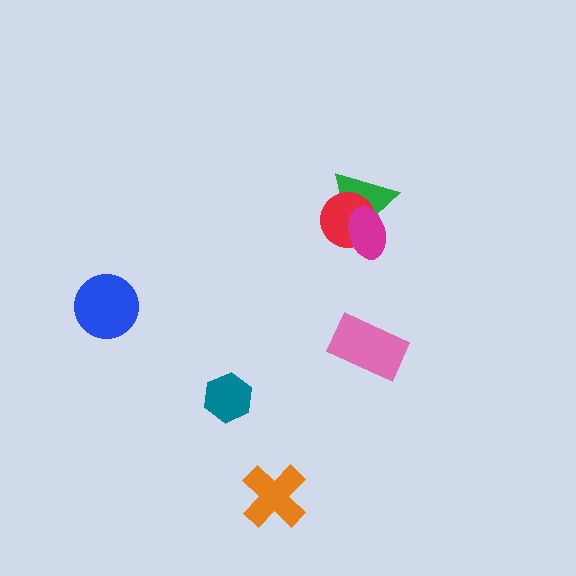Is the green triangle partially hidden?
Yes, it is partially covered by another shape.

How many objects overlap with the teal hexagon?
0 objects overlap with the teal hexagon.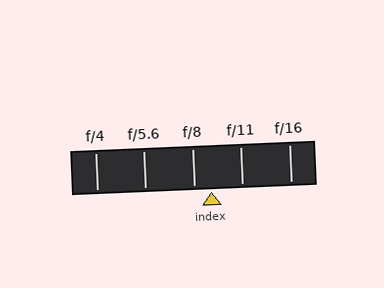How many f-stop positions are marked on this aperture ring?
There are 5 f-stop positions marked.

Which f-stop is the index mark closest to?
The index mark is closest to f/8.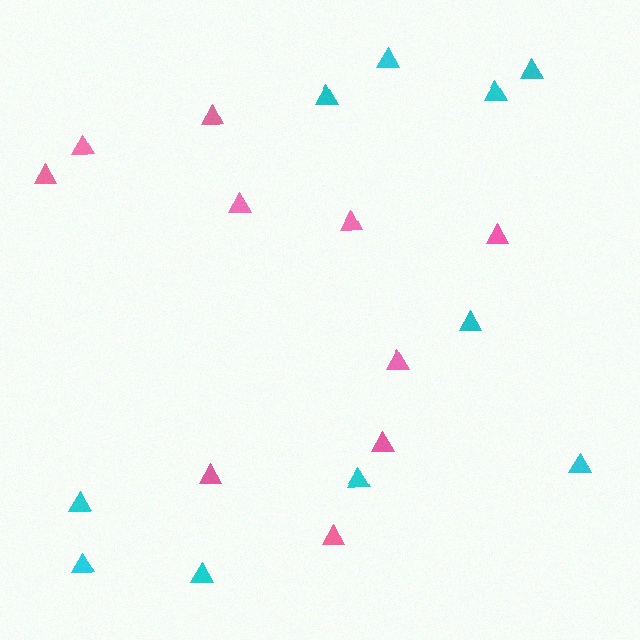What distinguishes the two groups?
There are 2 groups: one group of pink triangles (10) and one group of cyan triangles (10).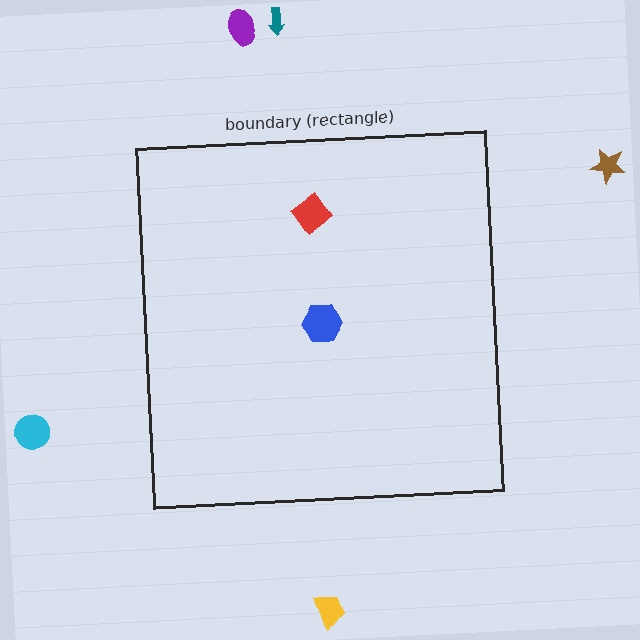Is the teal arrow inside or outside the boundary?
Outside.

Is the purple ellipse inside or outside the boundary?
Outside.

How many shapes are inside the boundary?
2 inside, 5 outside.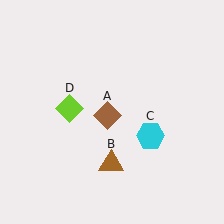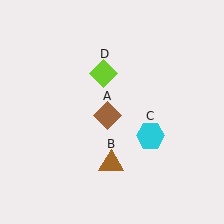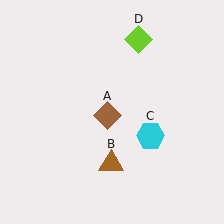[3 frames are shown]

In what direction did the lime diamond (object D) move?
The lime diamond (object D) moved up and to the right.